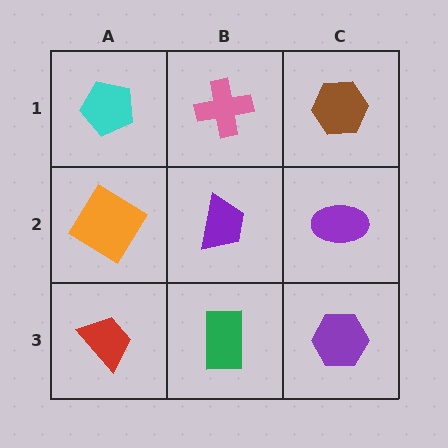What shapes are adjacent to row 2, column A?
A cyan pentagon (row 1, column A), a red trapezoid (row 3, column A), a purple trapezoid (row 2, column B).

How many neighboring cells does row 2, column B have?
4.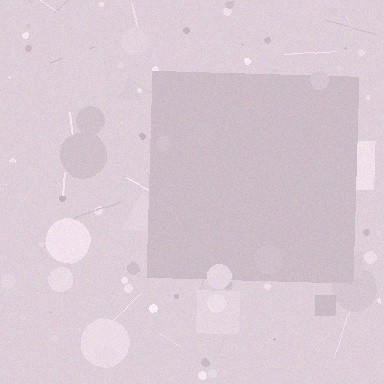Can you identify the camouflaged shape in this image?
The camouflaged shape is a square.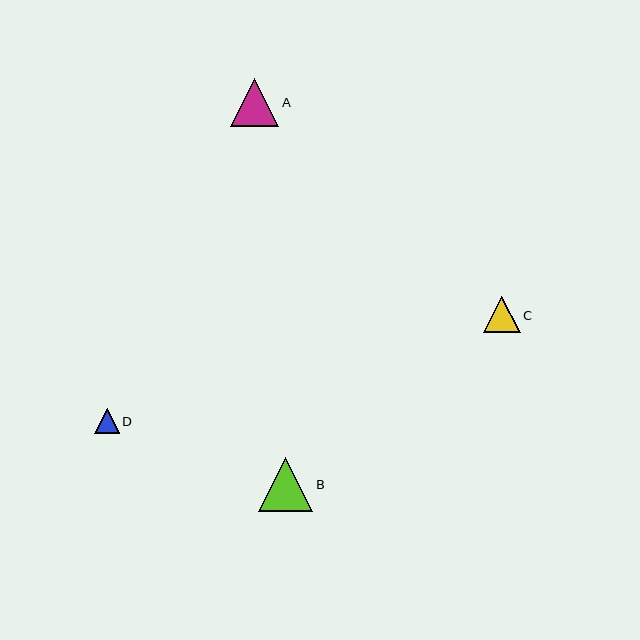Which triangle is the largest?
Triangle B is the largest with a size of approximately 55 pixels.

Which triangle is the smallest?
Triangle D is the smallest with a size of approximately 25 pixels.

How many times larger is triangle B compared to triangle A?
Triangle B is approximately 1.2 times the size of triangle A.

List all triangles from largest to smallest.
From largest to smallest: B, A, C, D.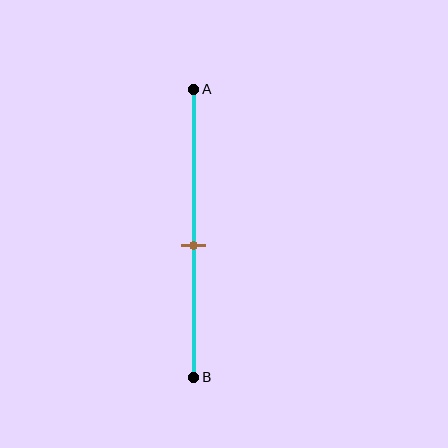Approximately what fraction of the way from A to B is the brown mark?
The brown mark is approximately 55% of the way from A to B.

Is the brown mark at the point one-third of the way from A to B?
No, the mark is at about 55% from A, not at the 33% one-third point.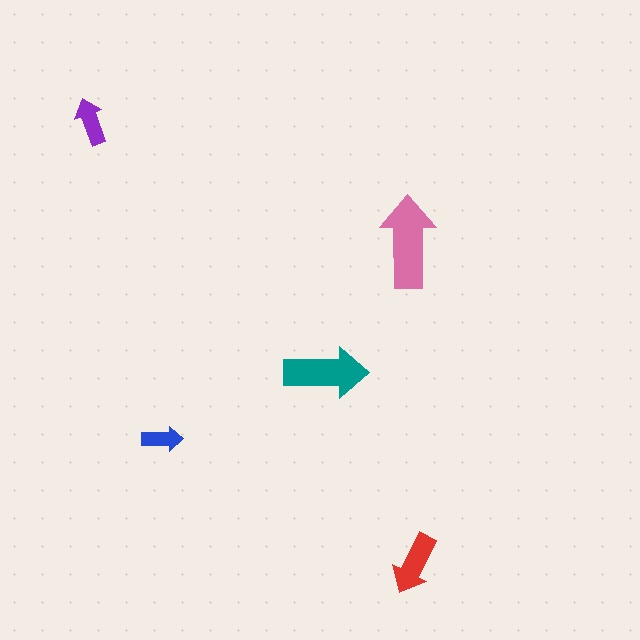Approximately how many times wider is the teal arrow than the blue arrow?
About 2 times wider.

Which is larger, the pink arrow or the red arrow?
The pink one.